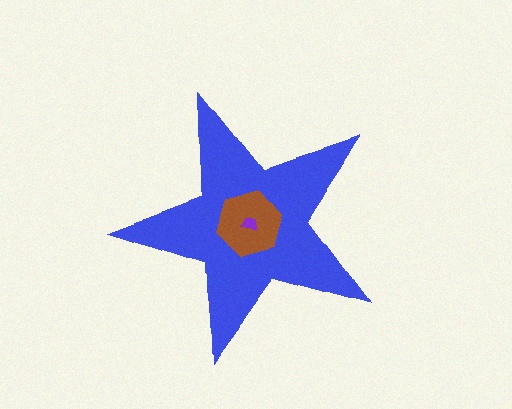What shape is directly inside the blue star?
The brown hexagon.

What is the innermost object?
The purple trapezoid.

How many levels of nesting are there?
3.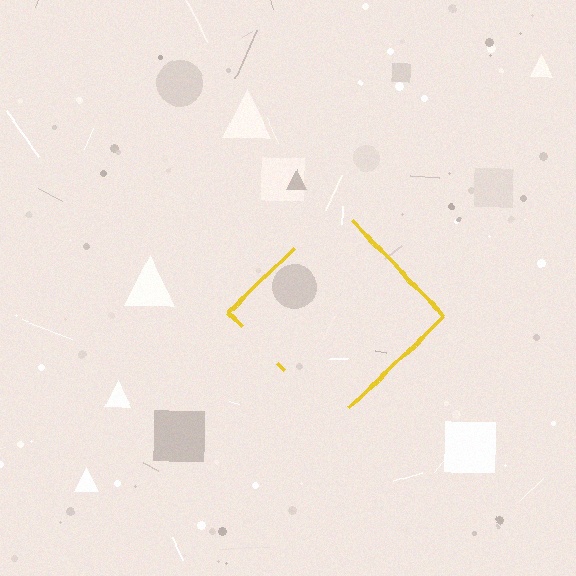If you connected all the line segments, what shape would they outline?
They would outline a diamond.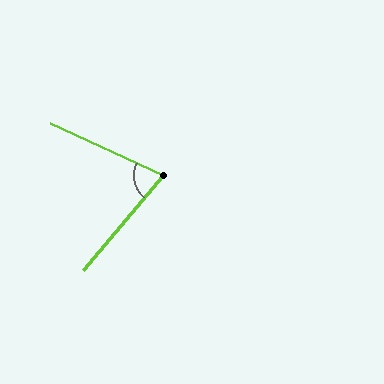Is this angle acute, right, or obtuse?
It is acute.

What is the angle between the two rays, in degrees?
Approximately 75 degrees.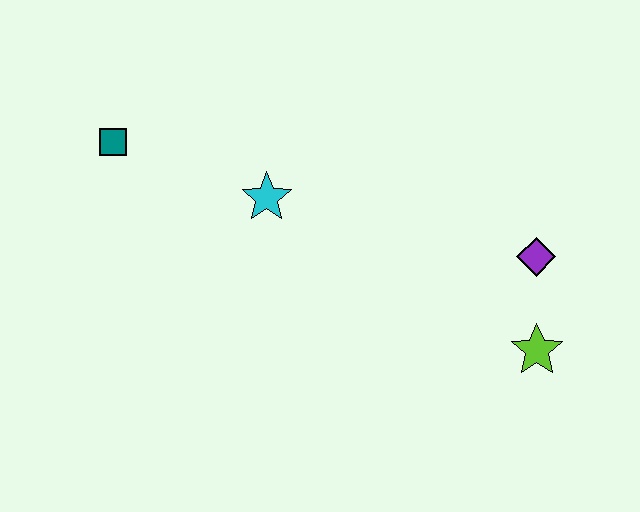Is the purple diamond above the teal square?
No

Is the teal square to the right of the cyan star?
No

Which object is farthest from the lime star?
The teal square is farthest from the lime star.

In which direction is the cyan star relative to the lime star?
The cyan star is to the left of the lime star.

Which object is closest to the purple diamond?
The lime star is closest to the purple diamond.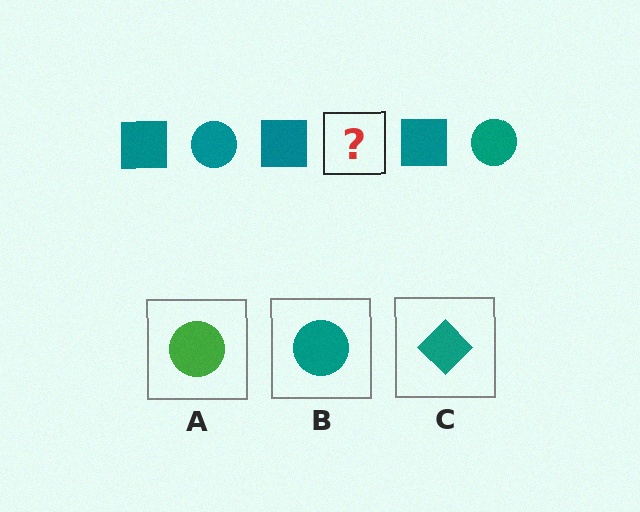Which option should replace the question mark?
Option B.